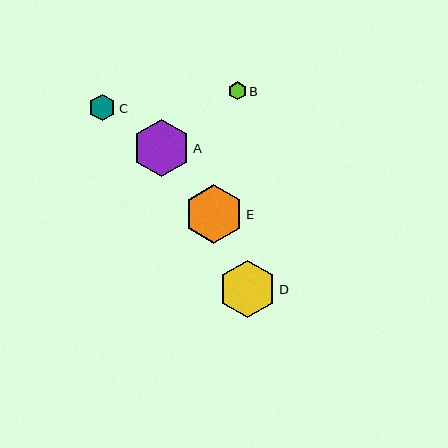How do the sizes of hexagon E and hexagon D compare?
Hexagon E and hexagon D are approximately the same size.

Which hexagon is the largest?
Hexagon E is the largest with a size of approximately 59 pixels.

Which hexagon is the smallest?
Hexagon B is the smallest with a size of approximately 18 pixels.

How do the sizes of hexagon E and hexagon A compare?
Hexagon E and hexagon A are approximately the same size.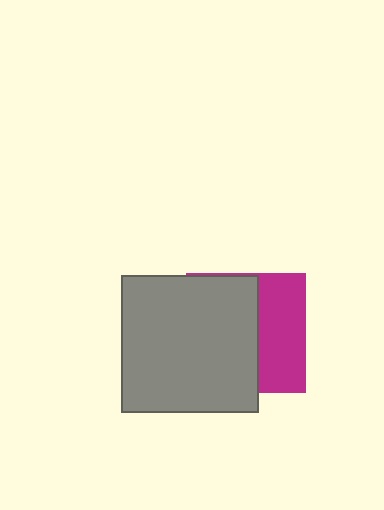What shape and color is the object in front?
The object in front is a gray square.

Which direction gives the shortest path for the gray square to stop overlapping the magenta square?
Moving left gives the shortest separation.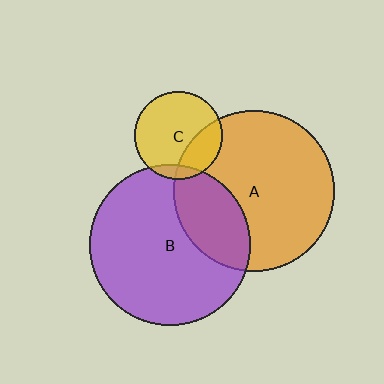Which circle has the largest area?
Circle A (orange).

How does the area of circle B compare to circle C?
Approximately 3.3 times.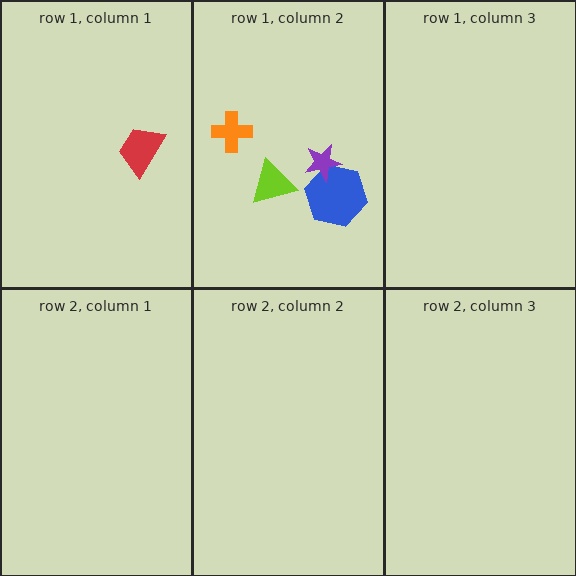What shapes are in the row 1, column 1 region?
The red trapezoid.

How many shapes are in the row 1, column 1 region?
1.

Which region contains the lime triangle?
The row 1, column 2 region.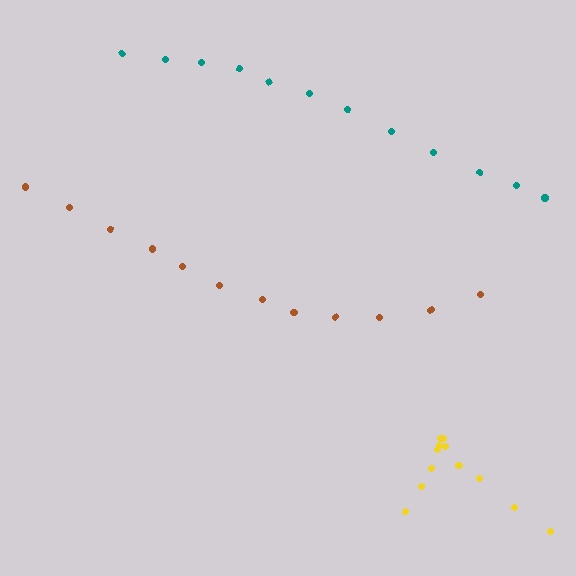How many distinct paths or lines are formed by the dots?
There are 3 distinct paths.